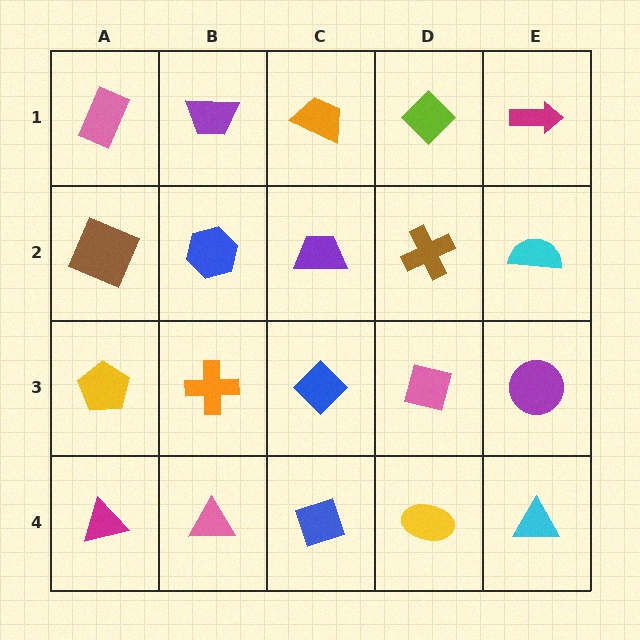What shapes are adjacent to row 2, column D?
A lime diamond (row 1, column D), a pink square (row 3, column D), a purple trapezoid (row 2, column C), a cyan semicircle (row 2, column E).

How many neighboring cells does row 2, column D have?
4.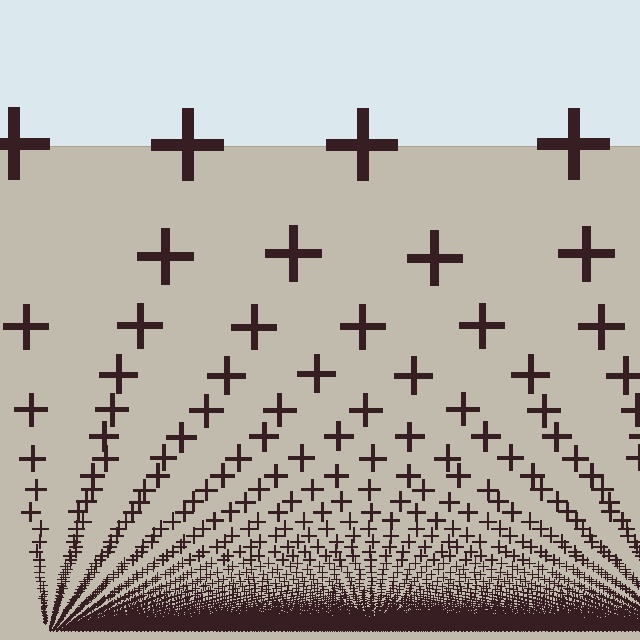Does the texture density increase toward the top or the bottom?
Density increases toward the bottom.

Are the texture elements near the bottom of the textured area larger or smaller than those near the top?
Smaller. The gradient is inverted — elements near the bottom are smaller and denser.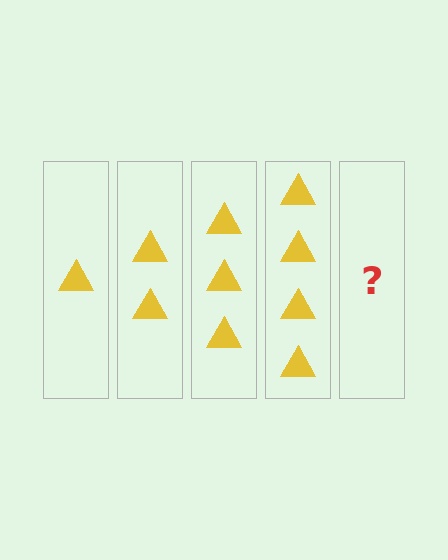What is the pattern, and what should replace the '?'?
The pattern is that each step adds one more triangle. The '?' should be 5 triangles.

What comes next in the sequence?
The next element should be 5 triangles.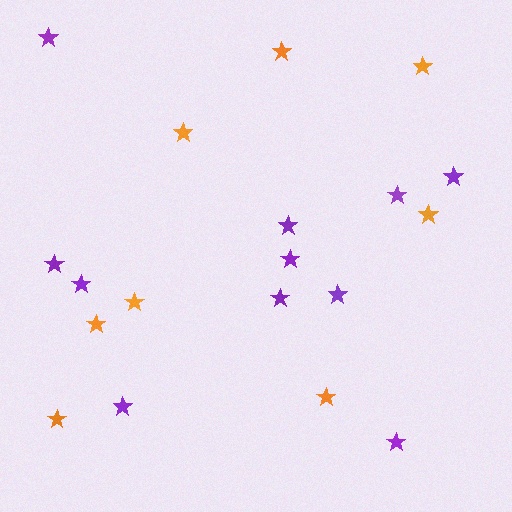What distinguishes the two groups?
There are 2 groups: one group of purple stars (11) and one group of orange stars (8).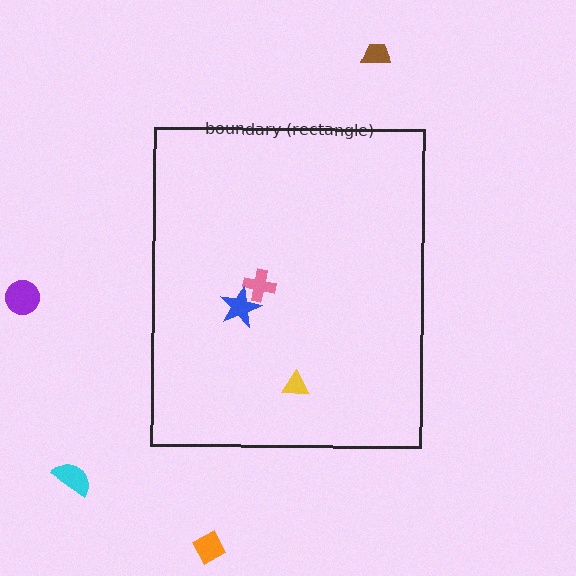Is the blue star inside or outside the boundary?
Inside.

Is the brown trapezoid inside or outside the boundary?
Outside.